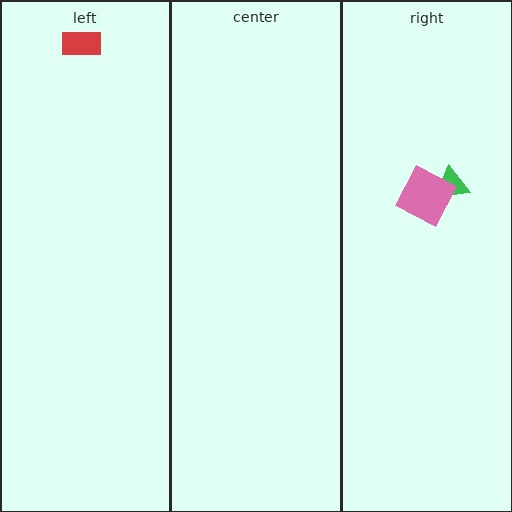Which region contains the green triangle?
The right region.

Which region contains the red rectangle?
The left region.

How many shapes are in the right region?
2.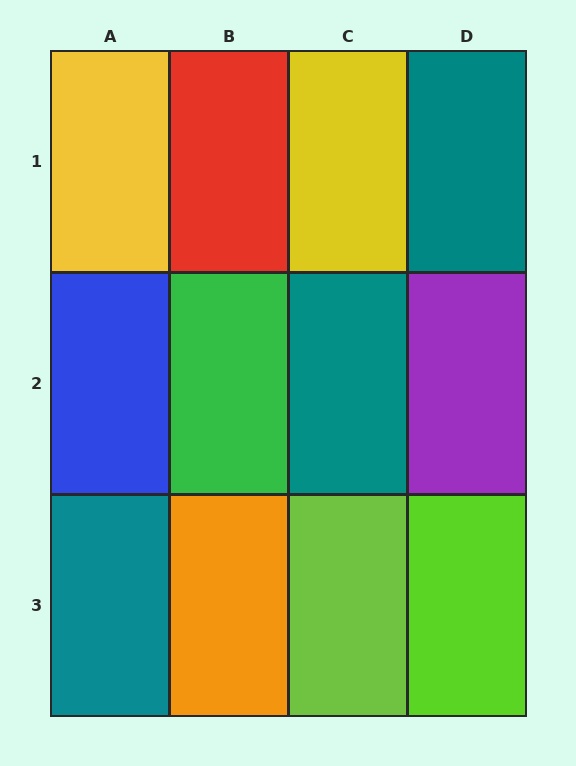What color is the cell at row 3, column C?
Lime.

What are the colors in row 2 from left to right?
Blue, green, teal, purple.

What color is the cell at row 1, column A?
Yellow.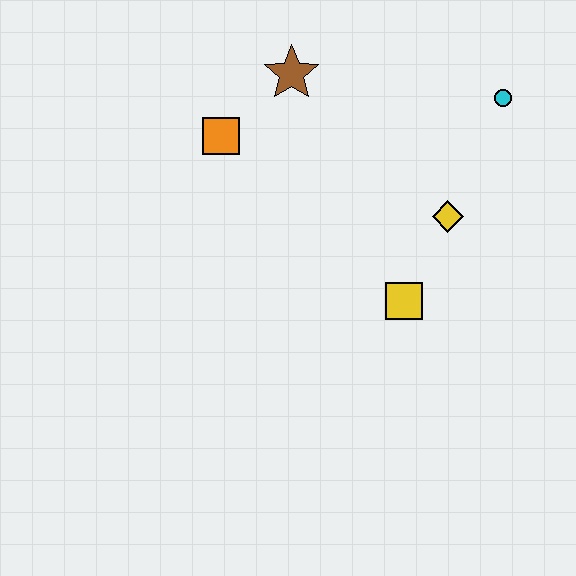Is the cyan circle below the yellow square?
No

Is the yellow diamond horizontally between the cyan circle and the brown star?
Yes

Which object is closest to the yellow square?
The yellow diamond is closest to the yellow square.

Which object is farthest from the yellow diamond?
The orange square is farthest from the yellow diamond.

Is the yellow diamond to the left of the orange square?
No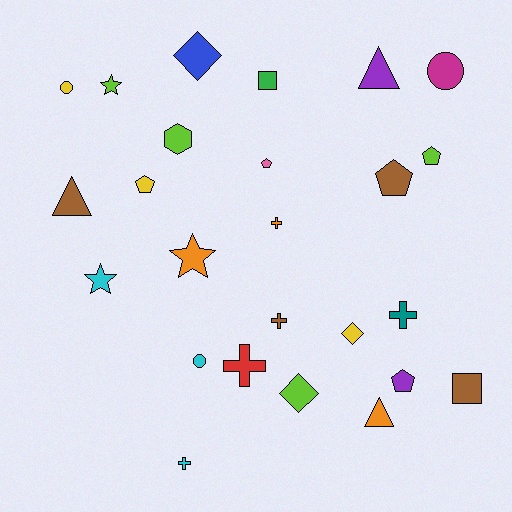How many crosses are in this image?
There are 5 crosses.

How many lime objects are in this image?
There are 4 lime objects.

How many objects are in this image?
There are 25 objects.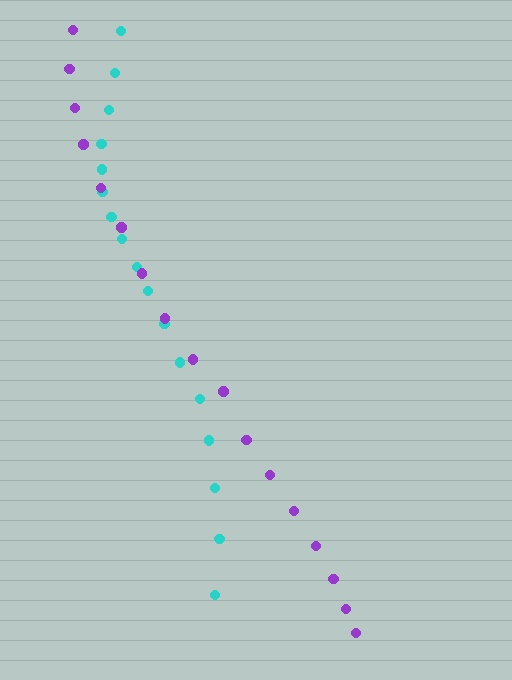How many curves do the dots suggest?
There are 2 distinct paths.